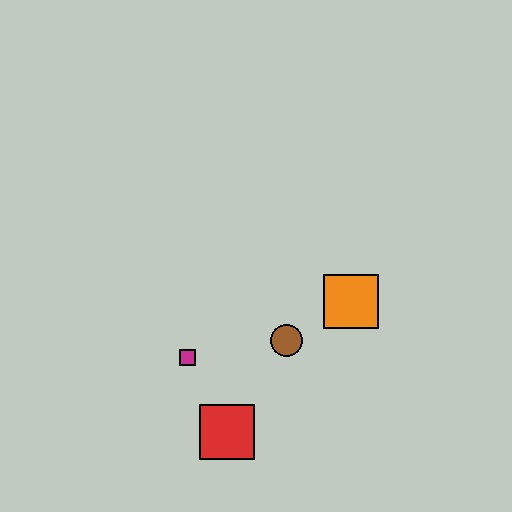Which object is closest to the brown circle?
The orange square is closest to the brown circle.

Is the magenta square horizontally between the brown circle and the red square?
No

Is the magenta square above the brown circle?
No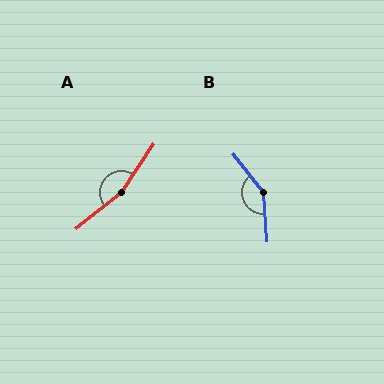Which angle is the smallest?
B, at approximately 146 degrees.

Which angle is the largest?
A, at approximately 162 degrees.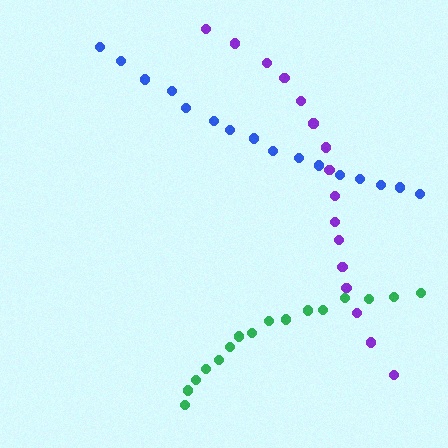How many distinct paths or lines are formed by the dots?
There are 3 distinct paths.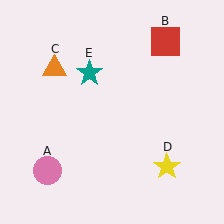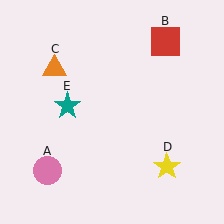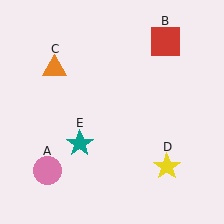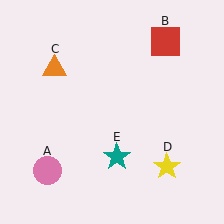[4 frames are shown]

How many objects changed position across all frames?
1 object changed position: teal star (object E).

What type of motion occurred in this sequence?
The teal star (object E) rotated counterclockwise around the center of the scene.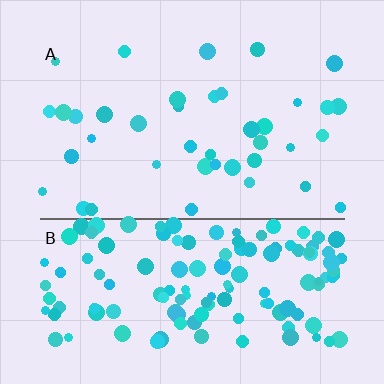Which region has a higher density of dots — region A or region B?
B (the bottom).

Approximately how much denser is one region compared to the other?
Approximately 3.6× — region B over region A.